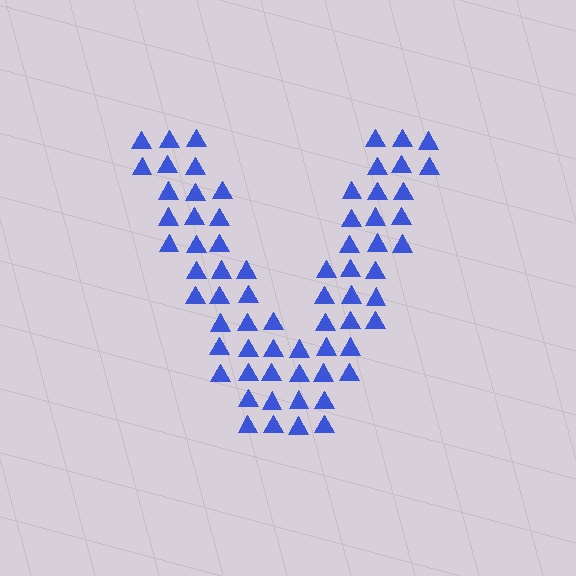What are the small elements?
The small elements are triangles.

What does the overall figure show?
The overall figure shows the letter V.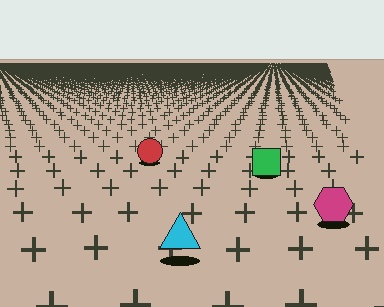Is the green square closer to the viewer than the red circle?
Yes. The green square is closer — you can tell from the texture gradient: the ground texture is coarser near it.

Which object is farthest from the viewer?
The red circle is farthest from the viewer. It appears smaller and the ground texture around it is denser.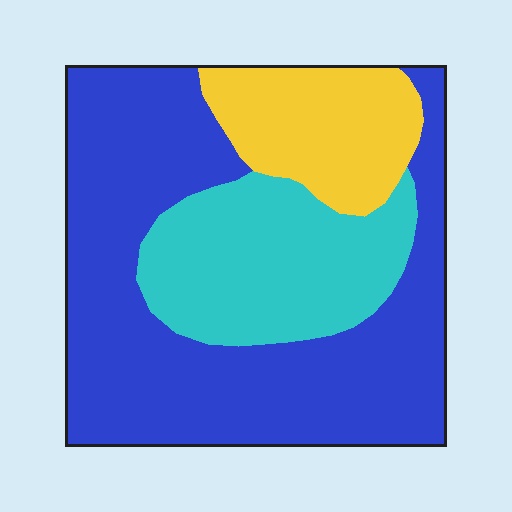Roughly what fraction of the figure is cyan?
Cyan covers 25% of the figure.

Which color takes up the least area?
Yellow, at roughly 15%.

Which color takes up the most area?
Blue, at roughly 60%.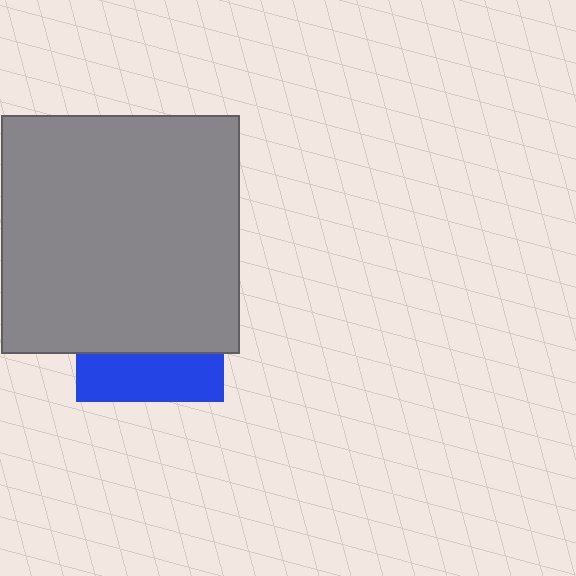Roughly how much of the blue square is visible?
A small part of it is visible (roughly 32%).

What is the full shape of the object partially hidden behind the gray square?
The partially hidden object is a blue square.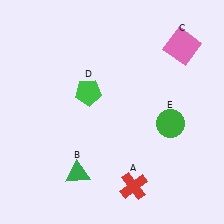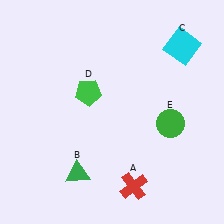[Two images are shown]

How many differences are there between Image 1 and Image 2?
There is 1 difference between the two images.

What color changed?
The square (C) changed from pink in Image 1 to cyan in Image 2.